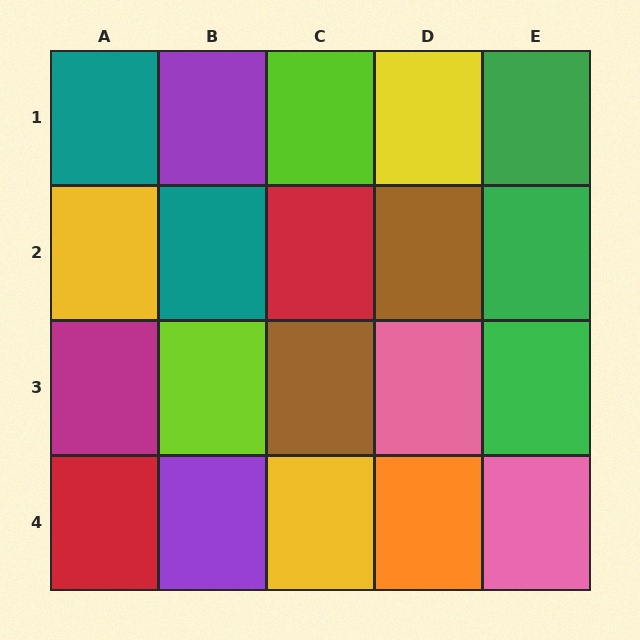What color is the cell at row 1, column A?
Teal.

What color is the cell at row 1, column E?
Green.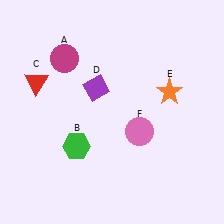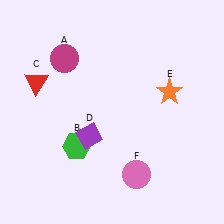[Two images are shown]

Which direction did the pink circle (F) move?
The pink circle (F) moved down.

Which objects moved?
The objects that moved are: the purple diamond (D), the pink circle (F).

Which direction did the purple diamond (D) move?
The purple diamond (D) moved down.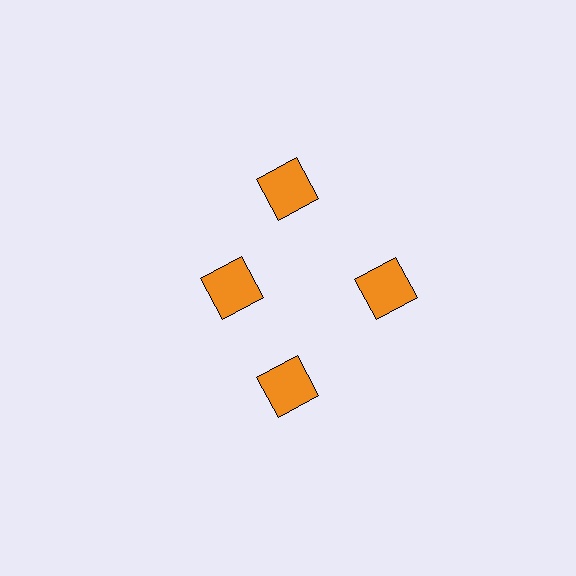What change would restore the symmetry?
The symmetry would be restored by moving it outward, back onto the ring so that all 4 squares sit at equal angles and equal distance from the center.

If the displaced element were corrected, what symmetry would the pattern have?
It would have 4-fold rotational symmetry — the pattern would map onto itself every 90 degrees.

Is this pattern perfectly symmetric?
No. The 4 orange squares are arranged in a ring, but one element near the 9 o'clock position is pulled inward toward the center, breaking the 4-fold rotational symmetry.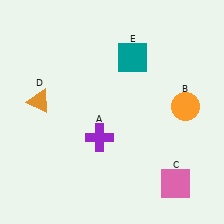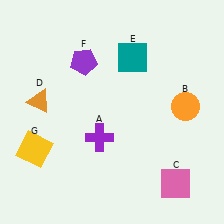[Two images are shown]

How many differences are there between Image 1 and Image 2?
There are 2 differences between the two images.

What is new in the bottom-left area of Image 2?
A yellow square (G) was added in the bottom-left area of Image 2.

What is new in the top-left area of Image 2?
A purple pentagon (F) was added in the top-left area of Image 2.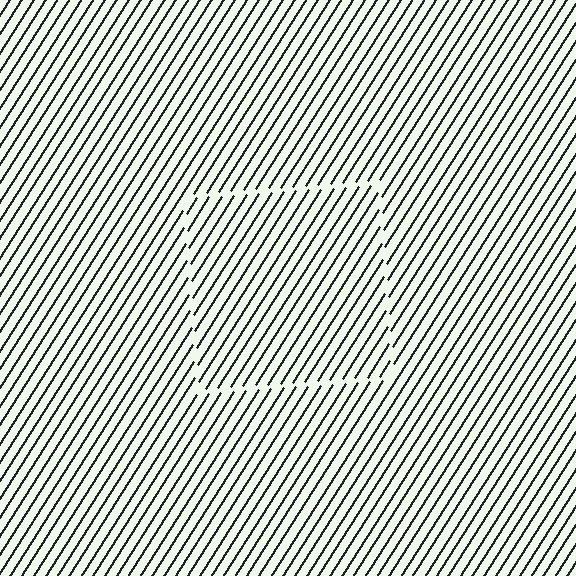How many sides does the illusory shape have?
4 sides — the line-ends trace a square.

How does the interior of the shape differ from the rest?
The interior of the shape contains the same grating, shifted by half a period — the contour is defined by the phase discontinuity where line-ends from the inner and outer gratings abut.